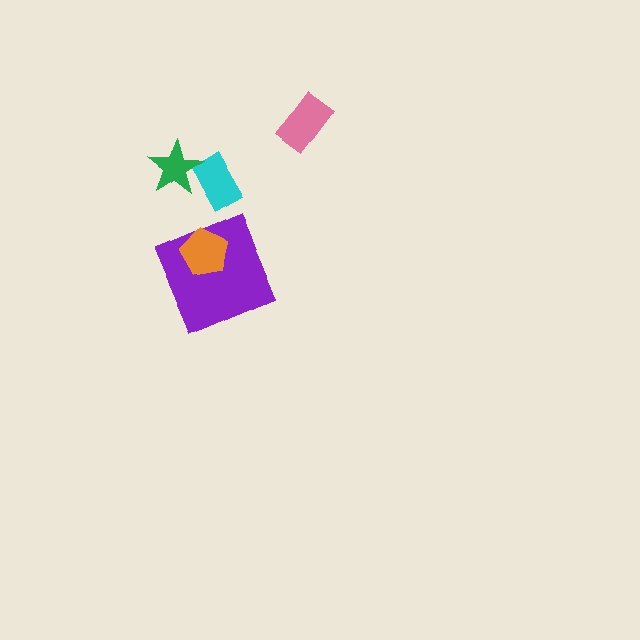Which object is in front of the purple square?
The orange pentagon is in front of the purple square.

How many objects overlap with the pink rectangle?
0 objects overlap with the pink rectangle.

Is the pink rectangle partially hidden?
No, no other shape covers it.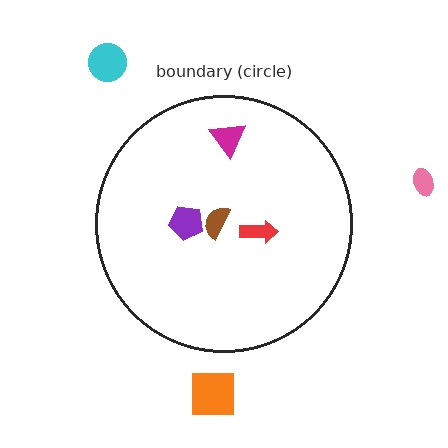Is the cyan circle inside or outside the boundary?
Outside.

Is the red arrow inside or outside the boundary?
Inside.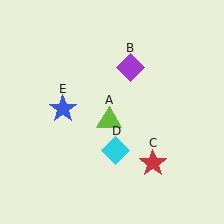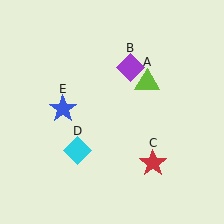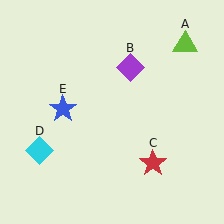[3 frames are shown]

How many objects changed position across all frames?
2 objects changed position: lime triangle (object A), cyan diamond (object D).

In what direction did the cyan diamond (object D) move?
The cyan diamond (object D) moved left.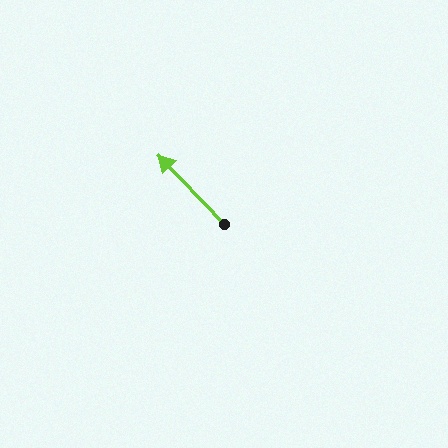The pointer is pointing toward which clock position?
Roughly 11 o'clock.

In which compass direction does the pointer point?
Northwest.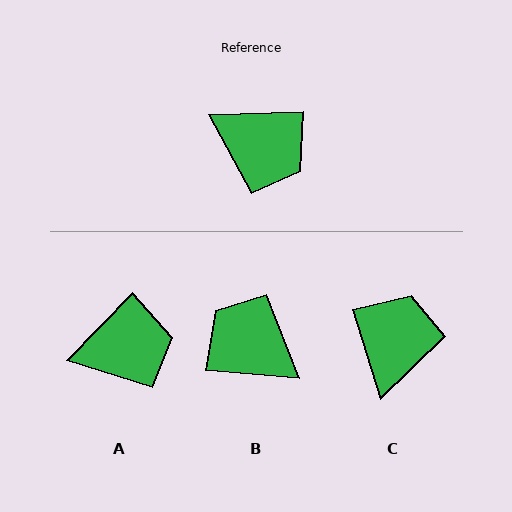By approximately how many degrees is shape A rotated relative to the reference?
Approximately 44 degrees counter-clockwise.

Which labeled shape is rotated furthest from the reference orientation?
B, about 173 degrees away.